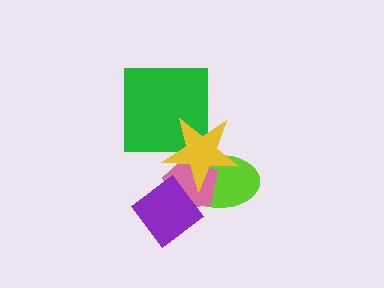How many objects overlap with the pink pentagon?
3 objects overlap with the pink pentagon.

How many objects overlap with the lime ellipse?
3 objects overlap with the lime ellipse.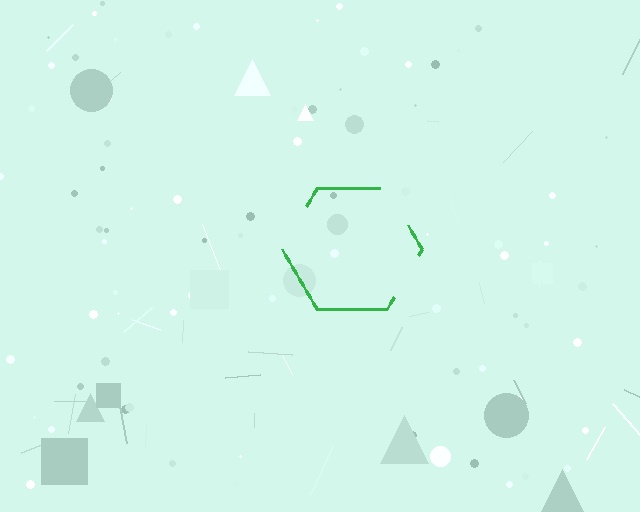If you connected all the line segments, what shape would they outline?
They would outline a hexagon.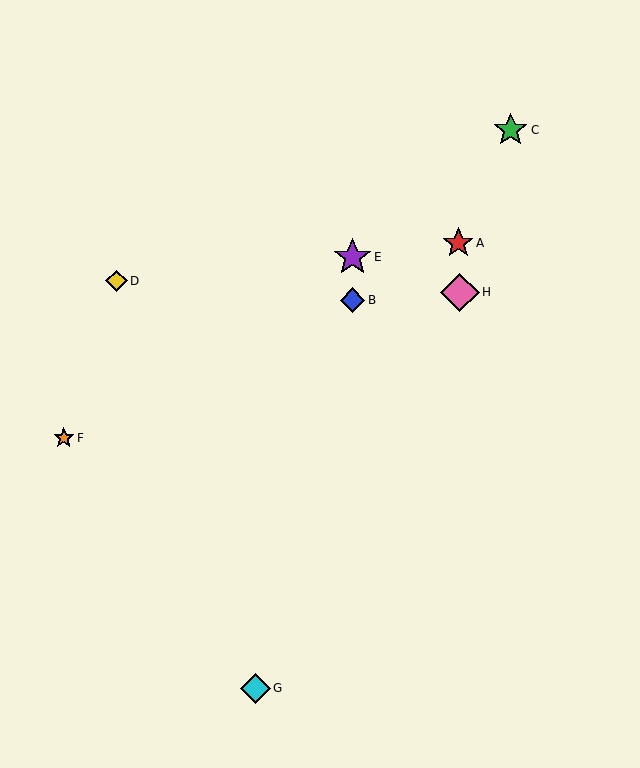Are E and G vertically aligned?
No, E is at x≈352 and G is at x≈255.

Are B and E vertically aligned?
Yes, both are at x≈352.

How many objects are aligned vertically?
2 objects (B, E) are aligned vertically.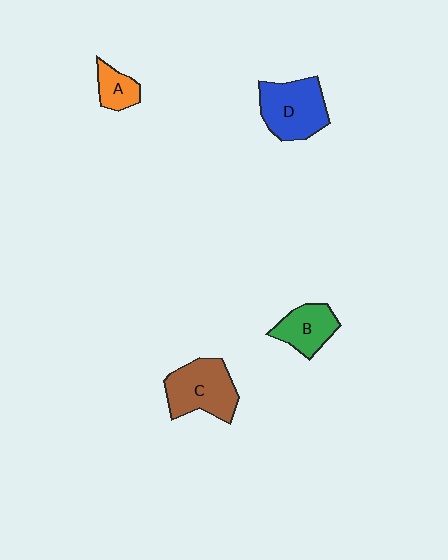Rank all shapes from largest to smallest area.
From largest to smallest: D (blue), C (brown), B (green), A (orange).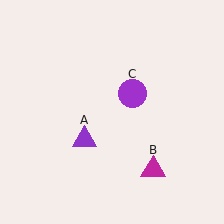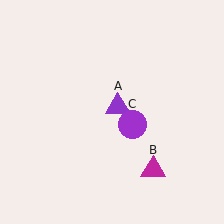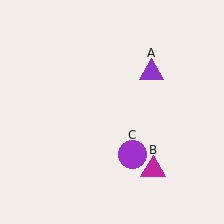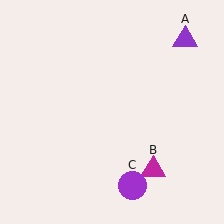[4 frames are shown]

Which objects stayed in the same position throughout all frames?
Magenta triangle (object B) remained stationary.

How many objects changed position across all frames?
2 objects changed position: purple triangle (object A), purple circle (object C).